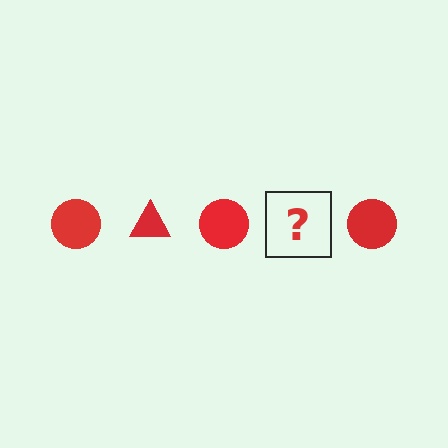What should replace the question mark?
The question mark should be replaced with a red triangle.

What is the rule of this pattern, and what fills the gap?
The rule is that the pattern cycles through circle, triangle shapes in red. The gap should be filled with a red triangle.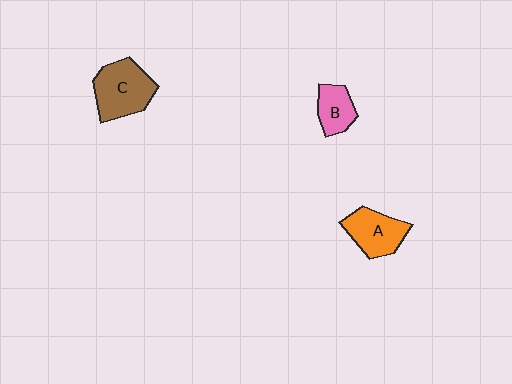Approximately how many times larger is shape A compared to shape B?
Approximately 1.4 times.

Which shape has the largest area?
Shape C (brown).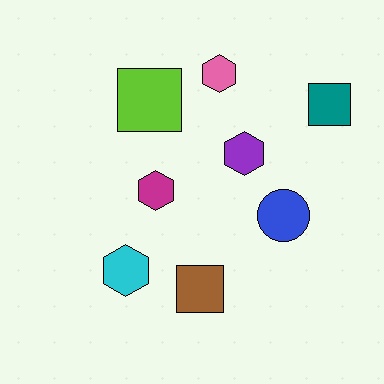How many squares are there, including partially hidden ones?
There are 3 squares.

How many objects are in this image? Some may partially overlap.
There are 8 objects.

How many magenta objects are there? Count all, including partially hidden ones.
There is 1 magenta object.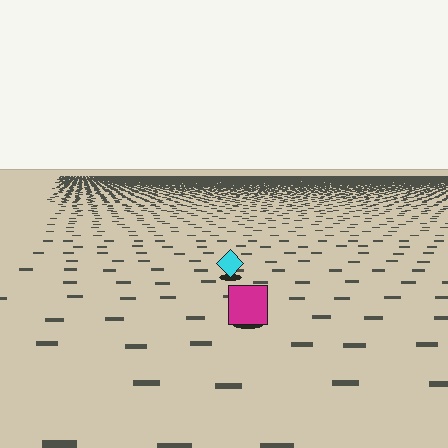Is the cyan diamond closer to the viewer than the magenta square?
No. The magenta square is closer — you can tell from the texture gradient: the ground texture is coarser near it.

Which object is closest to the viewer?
The magenta square is closest. The texture marks near it are larger and more spread out.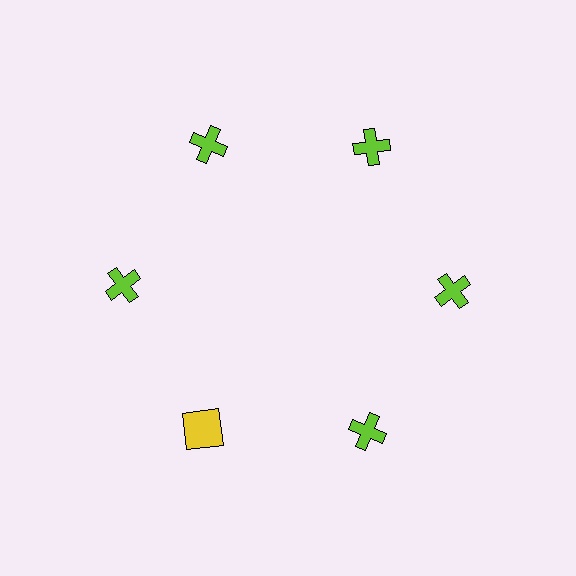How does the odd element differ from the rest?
It differs in both color (yellow instead of lime) and shape (square instead of cross).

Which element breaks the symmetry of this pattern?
The yellow square at roughly the 7 o'clock position breaks the symmetry. All other shapes are lime crosses.